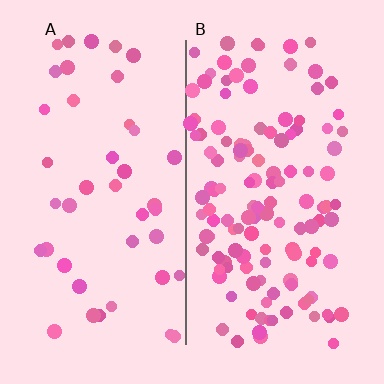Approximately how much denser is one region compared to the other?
Approximately 3.0× — region B over region A.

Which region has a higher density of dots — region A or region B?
B (the right).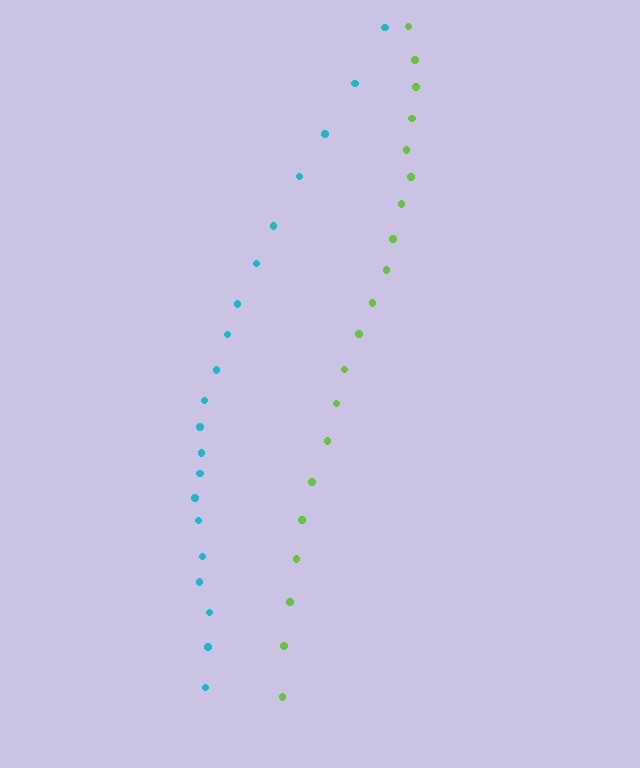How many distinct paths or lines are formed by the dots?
There are 2 distinct paths.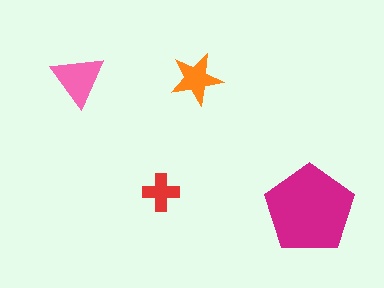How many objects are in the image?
There are 4 objects in the image.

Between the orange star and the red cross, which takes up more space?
The orange star.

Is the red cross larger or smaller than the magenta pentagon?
Smaller.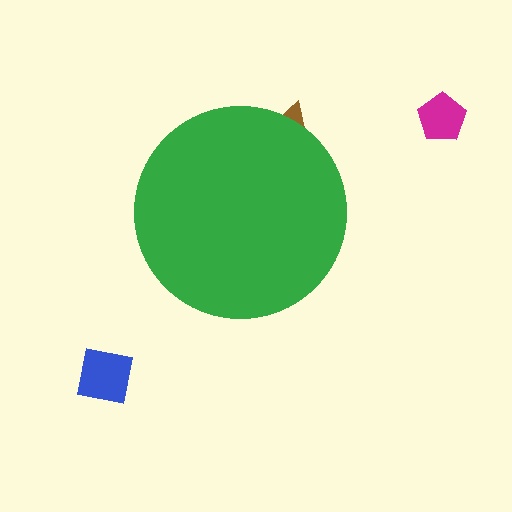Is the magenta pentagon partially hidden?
No, the magenta pentagon is fully visible.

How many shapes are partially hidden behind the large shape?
1 shape is partially hidden.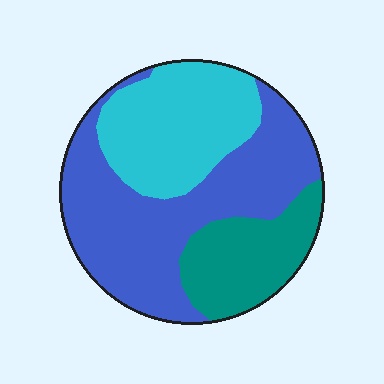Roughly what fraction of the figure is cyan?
Cyan covers roughly 30% of the figure.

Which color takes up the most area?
Blue, at roughly 50%.